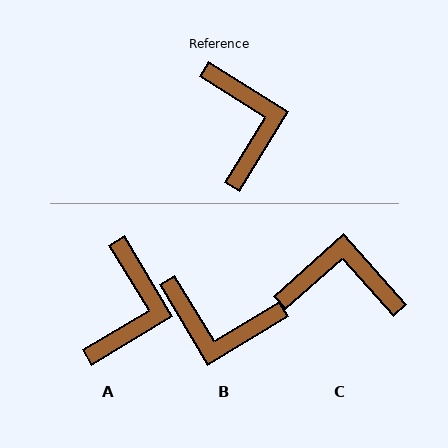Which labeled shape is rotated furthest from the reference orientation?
B, about 117 degrees away.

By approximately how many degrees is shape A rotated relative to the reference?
Approximately 27 degrees clockwise.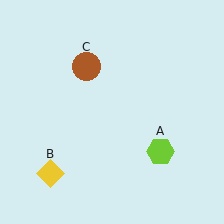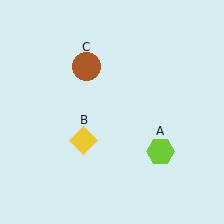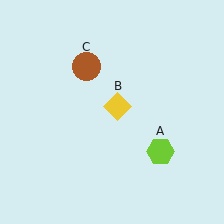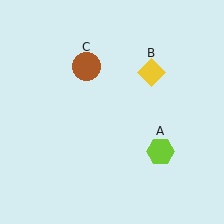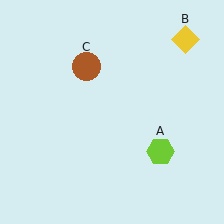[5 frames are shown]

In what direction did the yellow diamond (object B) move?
The yellow diamond (object B) moved up and to the right.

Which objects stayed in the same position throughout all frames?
Lime hexagon (object A) and brown circle (object C) remained stationary.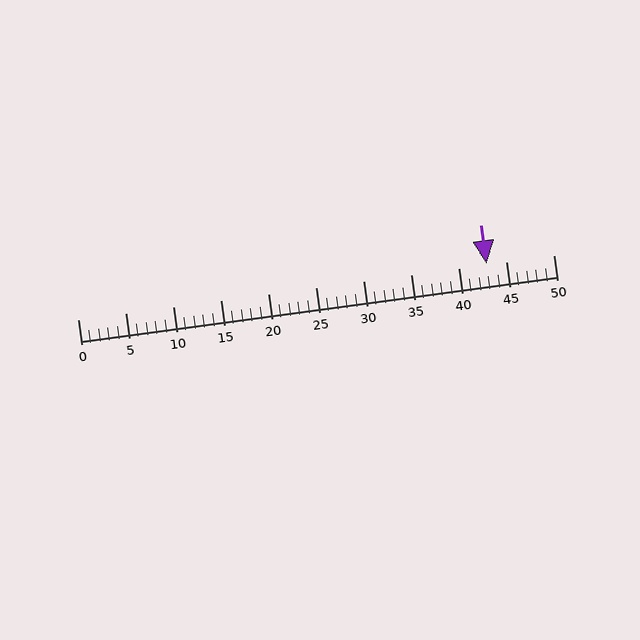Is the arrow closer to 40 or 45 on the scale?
The arrow is closer to 45.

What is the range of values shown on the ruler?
The ruler shows values from 0 to 50.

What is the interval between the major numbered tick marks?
The major tick marks are spaced 5 units apart.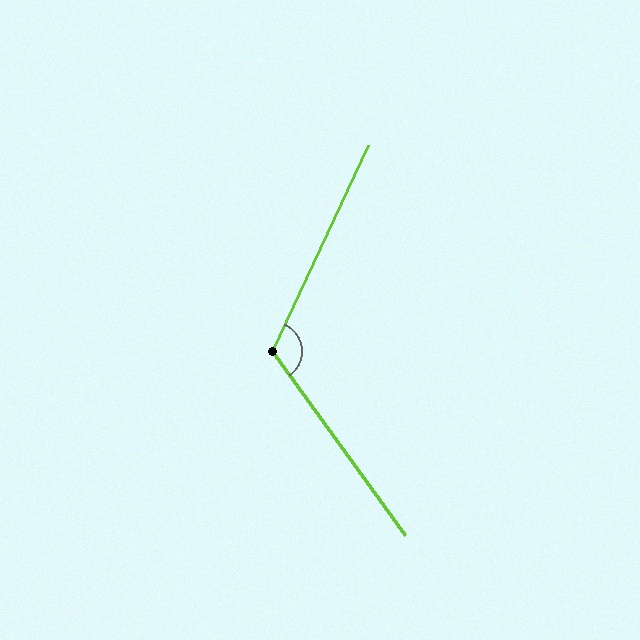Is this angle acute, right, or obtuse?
It is obtuse.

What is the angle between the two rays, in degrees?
Approximately 119 degrees.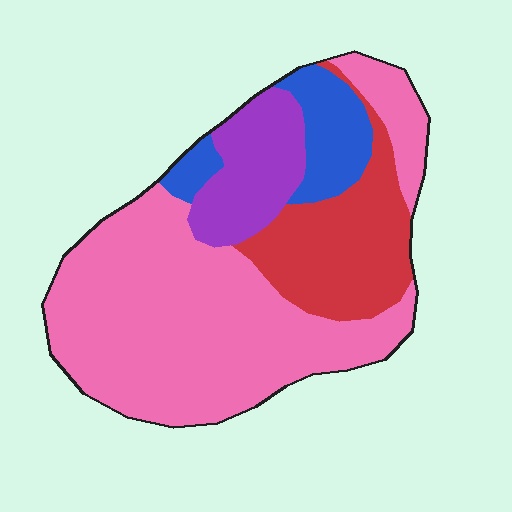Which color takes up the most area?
Pink, at roughly 55%.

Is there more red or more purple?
Red.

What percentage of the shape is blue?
Blue covers roughly 10% of the shape.